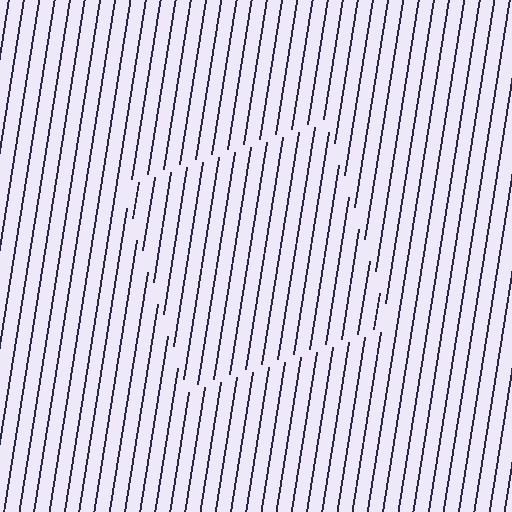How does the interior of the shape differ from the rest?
The interior of the shape contains the same grating, shifted by half a period — the contour is defined by the phase discontinuity where line-ends from the inner and outer gratings abut.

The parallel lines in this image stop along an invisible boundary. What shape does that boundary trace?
An illusory square. The interior of the shape contains the same grating, shifted by half a period — the contour is defined by the phase discontinuity where line-ends from the inner and outer gratings abut.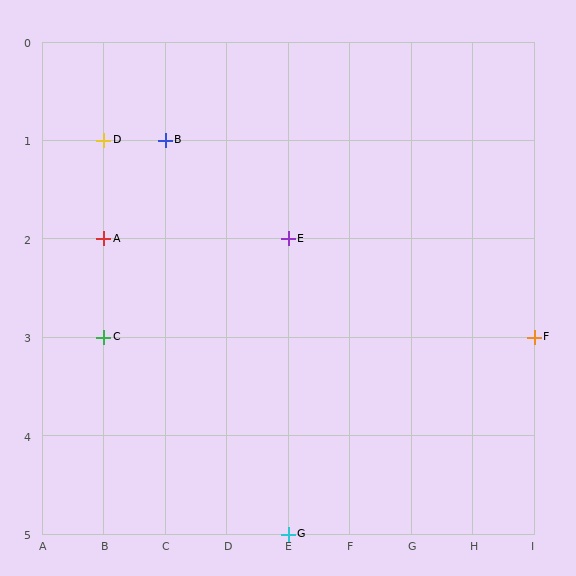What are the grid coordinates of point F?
Point F is at grid coordinates (I, 3).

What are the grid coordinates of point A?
Point A is at grid coordinates (B, 2).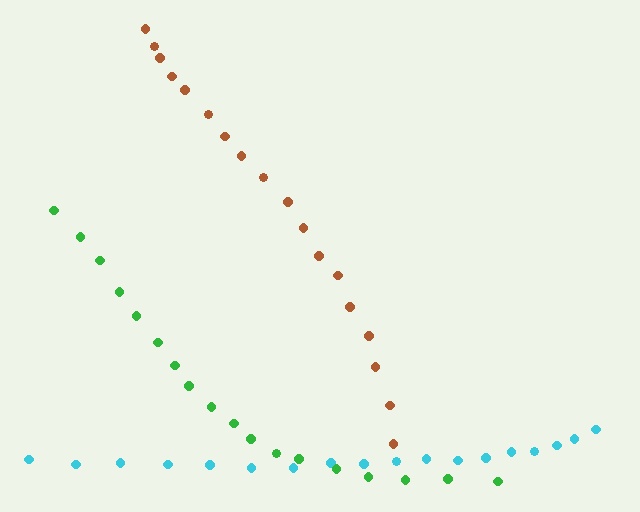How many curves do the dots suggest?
There are 3 distinct paths.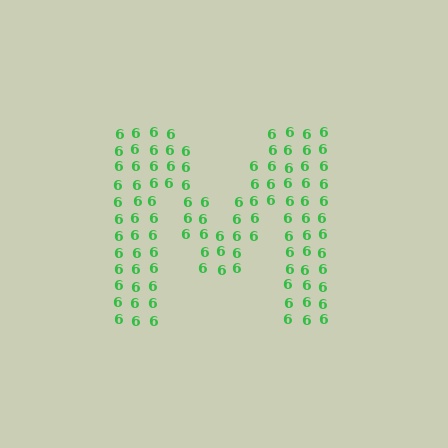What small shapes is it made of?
It is made of small digit 6's.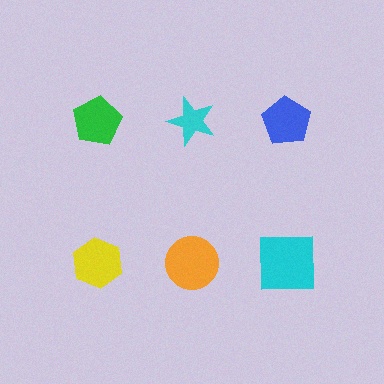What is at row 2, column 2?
An orange circle.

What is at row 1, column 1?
A green pentagon.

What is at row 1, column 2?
A cyan star.